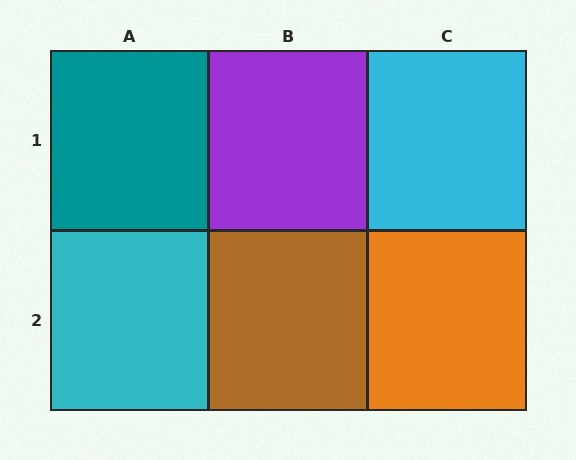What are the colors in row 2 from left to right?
Cyan, brown, orange.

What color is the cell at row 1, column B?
Purple.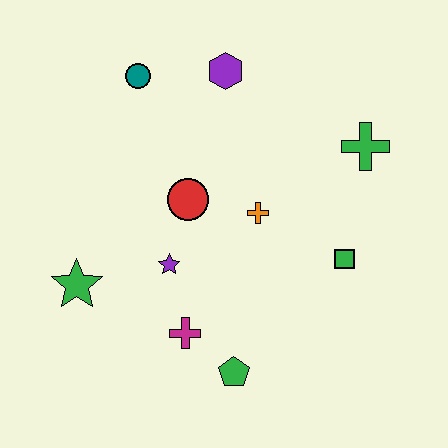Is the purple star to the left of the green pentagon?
Yes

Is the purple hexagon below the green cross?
No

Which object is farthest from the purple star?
The green cross is farthest from the purple star.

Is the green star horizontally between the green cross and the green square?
No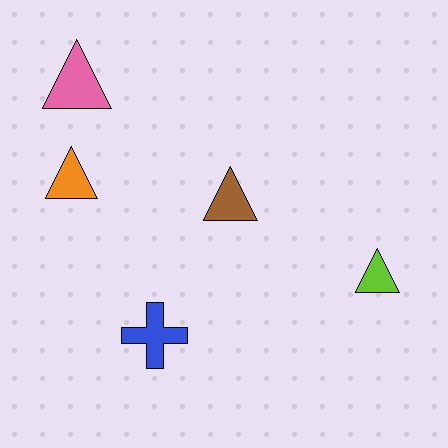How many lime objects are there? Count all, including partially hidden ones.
There is 1 lime object.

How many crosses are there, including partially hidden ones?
There is 1 cross.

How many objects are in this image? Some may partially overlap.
There are 5 objects.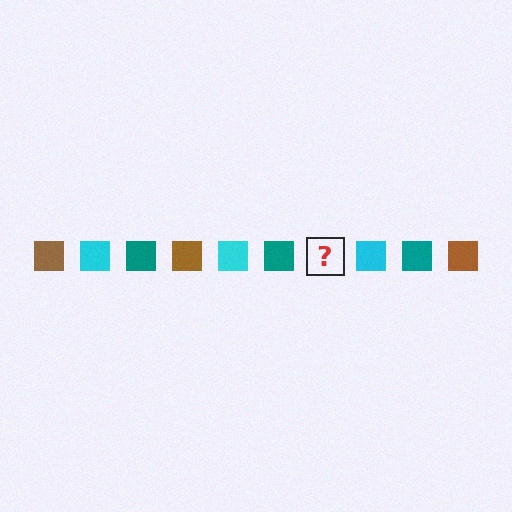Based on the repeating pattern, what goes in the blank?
The blank should be a brown square.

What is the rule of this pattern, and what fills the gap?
The rule is that the pattern cycles through brown, cyan, teal squares. The gap should be filled with a brown square.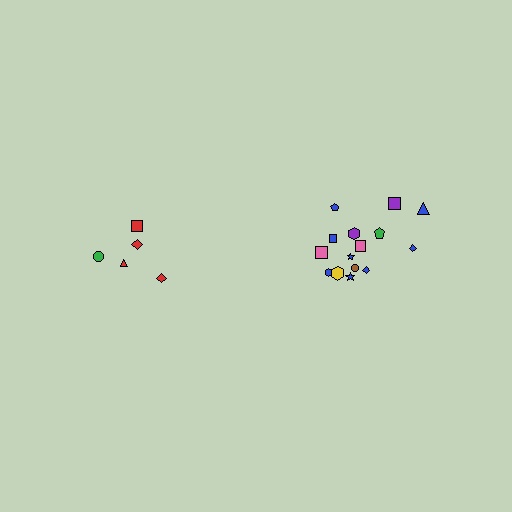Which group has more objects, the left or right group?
The right group.